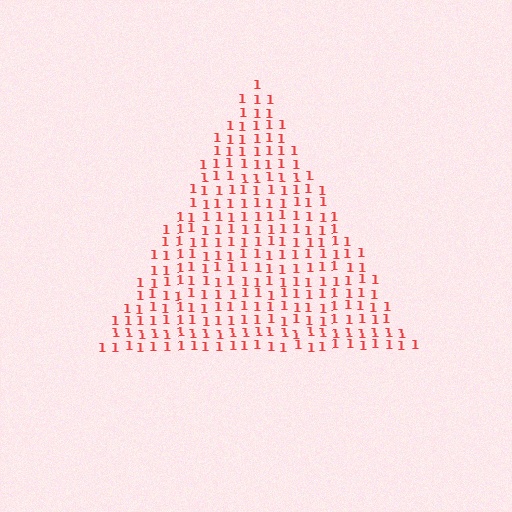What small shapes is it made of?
It is made of small digit 1's.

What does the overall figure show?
The overall figure shows a triangle.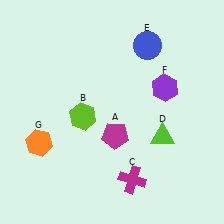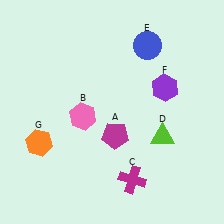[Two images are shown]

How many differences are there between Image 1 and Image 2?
There is 1 difference between the two images.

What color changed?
The hexagon (B) changed from lime in Image 1 to pink in Image 2.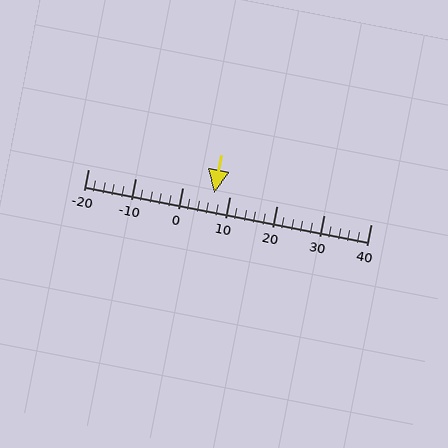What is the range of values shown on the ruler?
The ruler shows values from -20 to 40.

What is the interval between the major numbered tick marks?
The major tick marks are spaced 10 units apart.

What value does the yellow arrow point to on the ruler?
The yellow arrow points to approximately 7.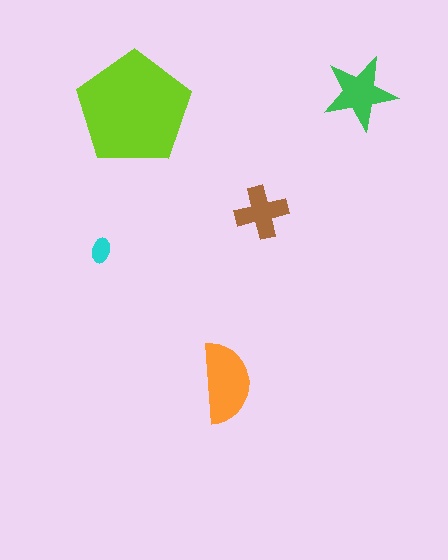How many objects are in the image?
There are 5 objects in the image.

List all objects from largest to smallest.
The lime pentagon, the orange semicircle, the green star, the brown cross, the cyan ellipse.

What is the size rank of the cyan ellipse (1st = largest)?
5th.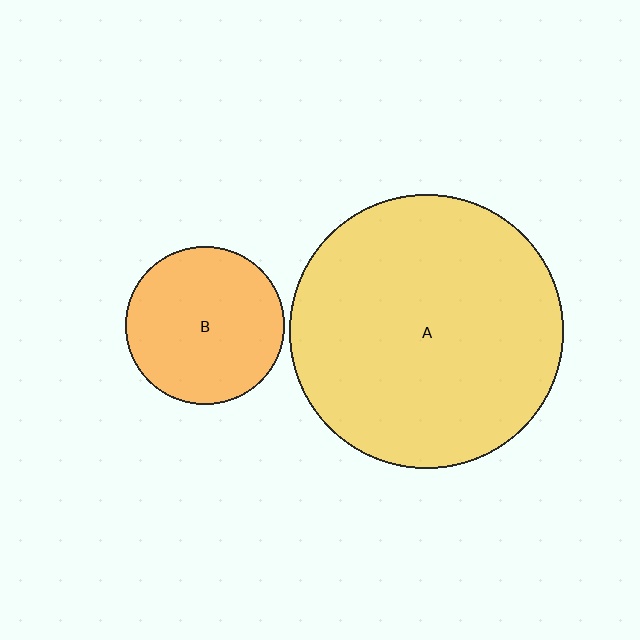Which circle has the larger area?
Circle A (yellow).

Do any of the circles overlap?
No, none of the circles overlap.